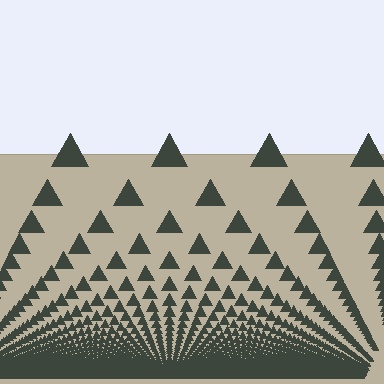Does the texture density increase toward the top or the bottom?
Density increases toward the bottom.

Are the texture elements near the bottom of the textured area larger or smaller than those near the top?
Smaller. The gradient is inverted — elements near the bottom are smaller and denser.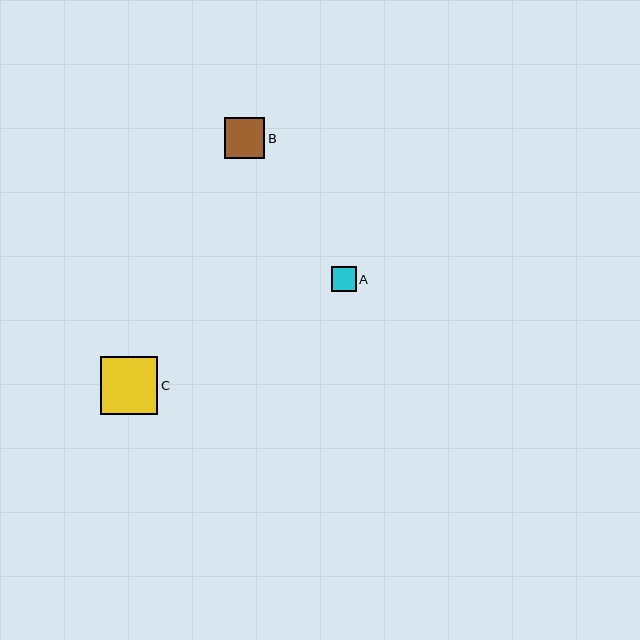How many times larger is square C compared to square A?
Square C is approximately 2.3 times the size of square A.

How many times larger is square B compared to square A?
Square B is approximately 1.6 times the size of square A.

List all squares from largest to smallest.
From largest to smallest: C, B, A.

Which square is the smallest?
Square A is the smallest with a size of approximately 25 pixels.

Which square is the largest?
Square C is the largest with a size of approximately 58 pixels.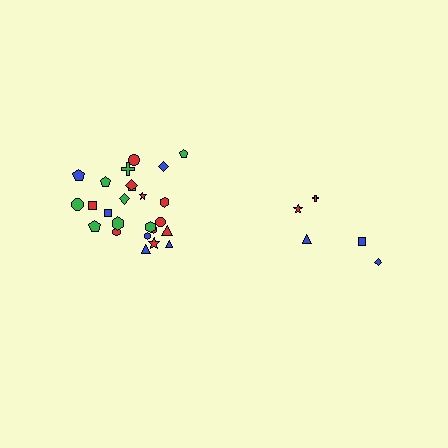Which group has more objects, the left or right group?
The left group.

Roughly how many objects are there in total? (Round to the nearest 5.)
Roughly 30 objects in total.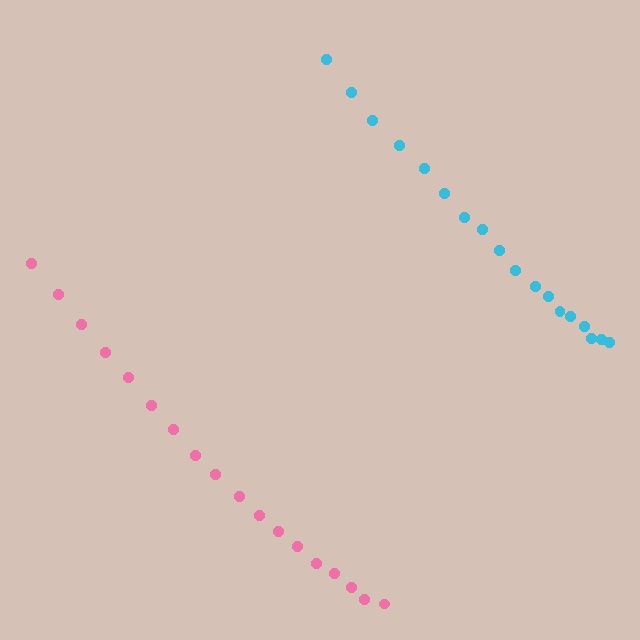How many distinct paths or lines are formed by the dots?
There are 2 distinct paths.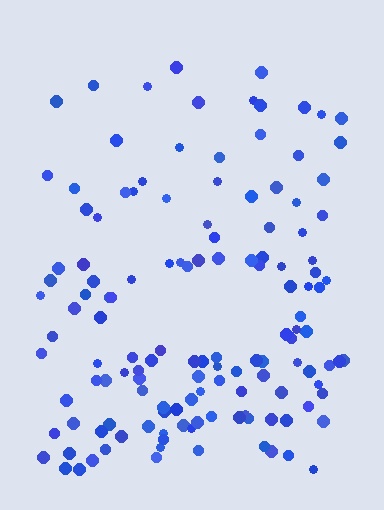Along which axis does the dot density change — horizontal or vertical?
Vertical.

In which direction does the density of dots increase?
From top to bottom, with the bottom side densest.